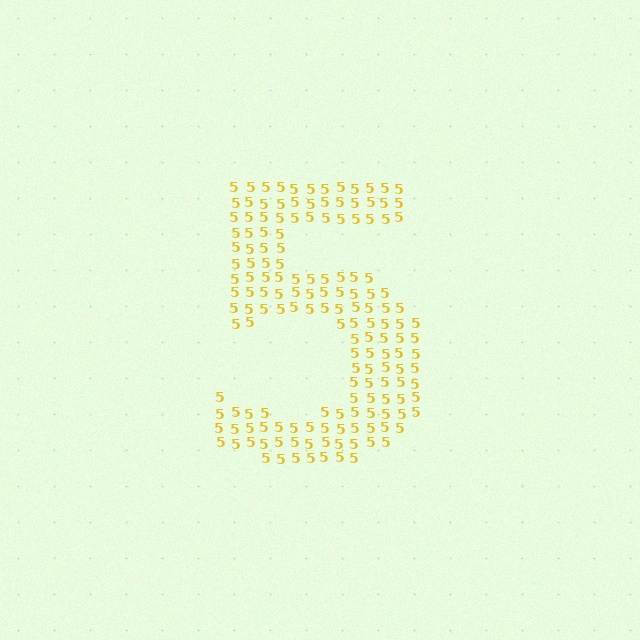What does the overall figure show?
The overall figure shows the digit 5.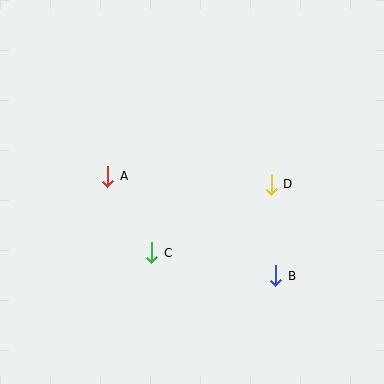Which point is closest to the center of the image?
Point C at (152, 253) is closest to the center.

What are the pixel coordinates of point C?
Point C is at (152, 253).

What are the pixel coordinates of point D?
Point D is at (271, 184).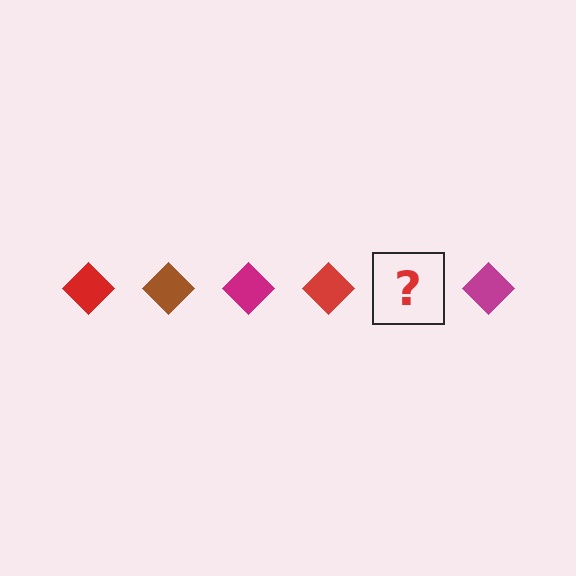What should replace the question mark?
The question mark should be replaced with a brown diamond.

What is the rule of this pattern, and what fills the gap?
The rule is that the pattern cycles through red, brown, magenta diamonds. The gap should be filled with a brown diamond.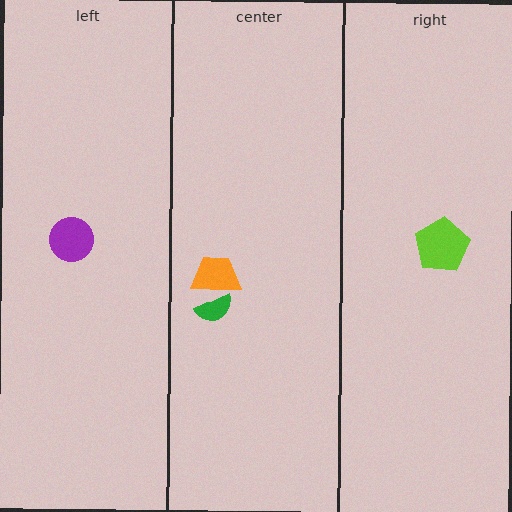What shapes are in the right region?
The lime pentagon.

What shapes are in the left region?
The purple circle.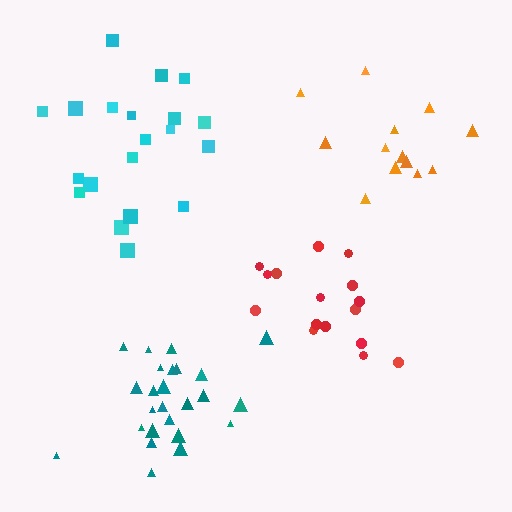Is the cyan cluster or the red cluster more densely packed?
Cyan.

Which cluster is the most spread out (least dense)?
Red.